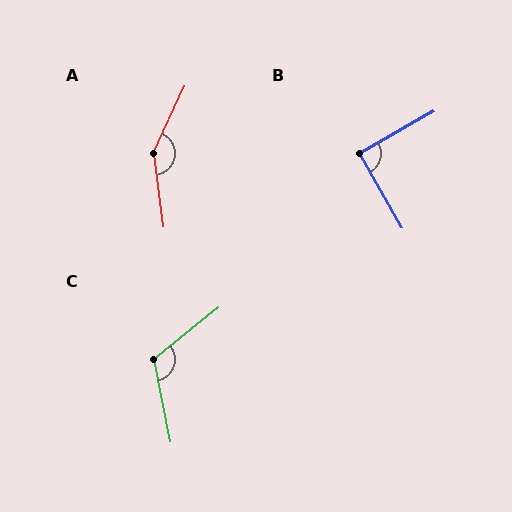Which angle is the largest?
A, at approximately 147 degrees.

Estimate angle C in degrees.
Approximately 118 degrees.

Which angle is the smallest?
B, at approximately 90 degrees.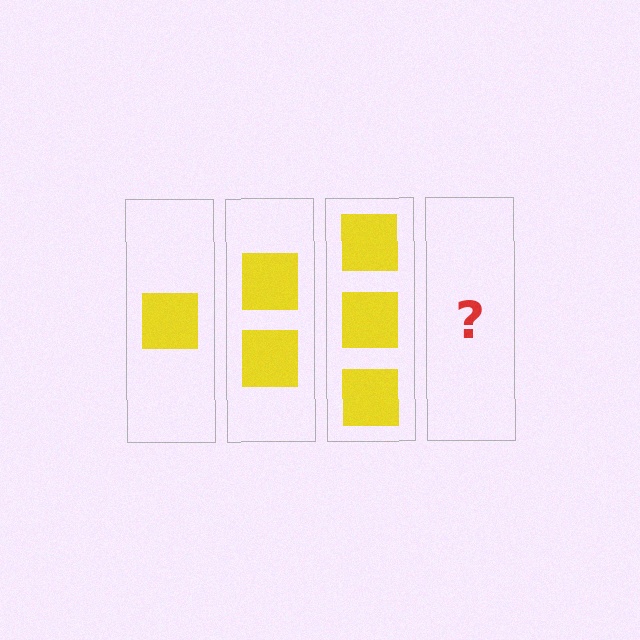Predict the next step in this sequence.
The next step is 4 squares.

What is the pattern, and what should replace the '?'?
The pattern is that each step adds one more square. The '?' should be 4 squares.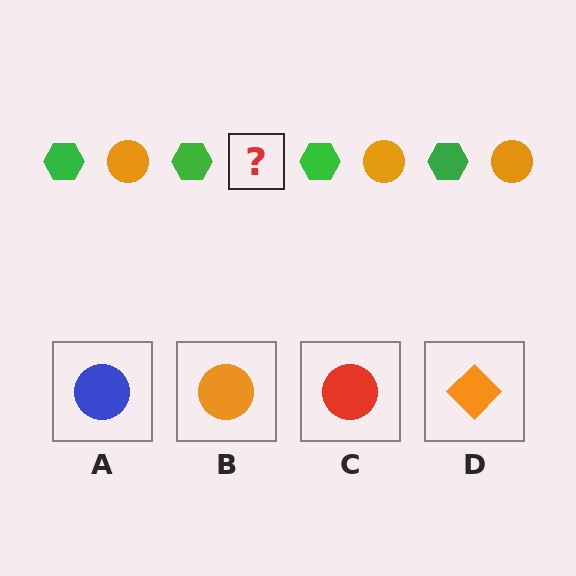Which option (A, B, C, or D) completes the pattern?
B.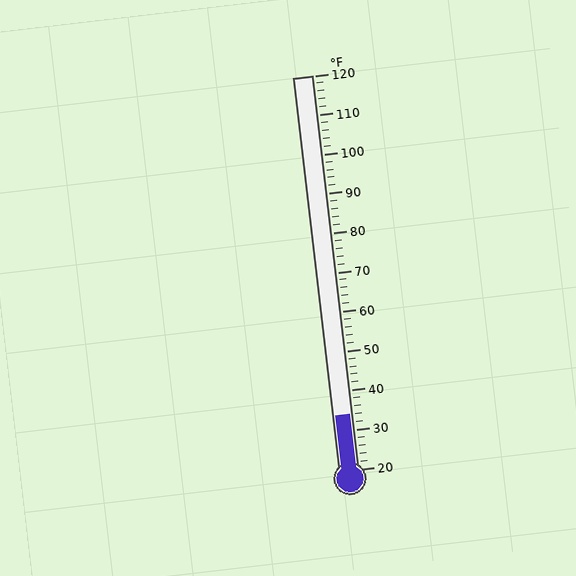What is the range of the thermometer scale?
The thermometer scale ranges from 20°F to 120°F.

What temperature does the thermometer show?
The thermometer shows approximately 34°F.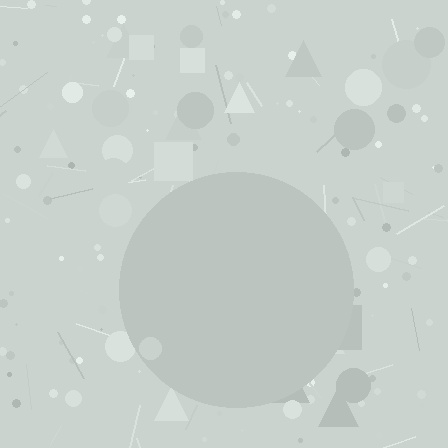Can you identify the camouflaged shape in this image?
The camouflaged shape is a circle.